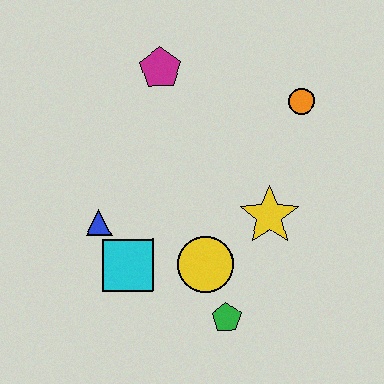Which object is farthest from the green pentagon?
The magenta pentagon is farthest from the green pentagon.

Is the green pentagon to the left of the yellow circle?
No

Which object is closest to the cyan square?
The blue triangle is closest to the cyan square.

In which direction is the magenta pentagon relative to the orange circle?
The magenta pentagon is to the left of the orange circle.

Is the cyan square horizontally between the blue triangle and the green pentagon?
Yes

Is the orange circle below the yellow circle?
No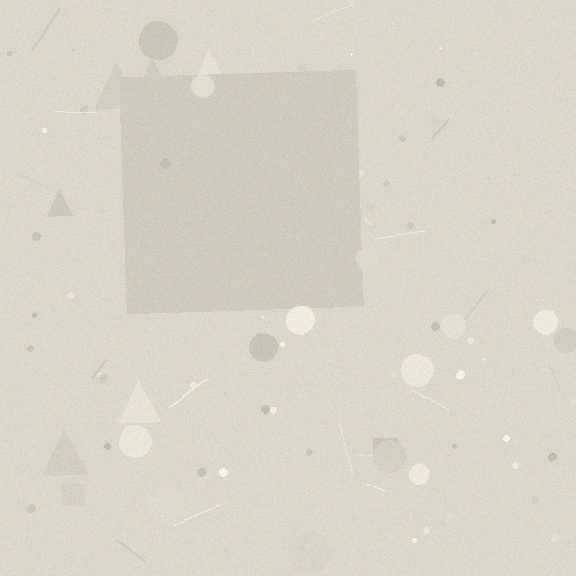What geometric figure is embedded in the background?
A square is embedded in the background.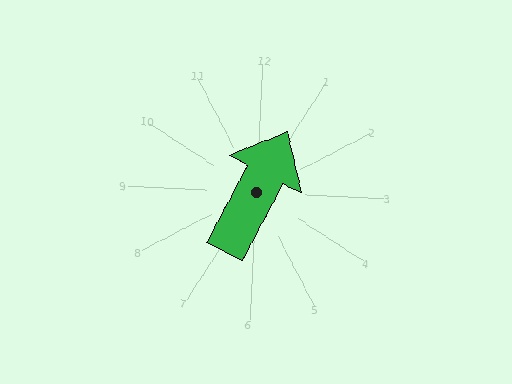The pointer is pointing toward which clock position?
Roughly 1 o'clock.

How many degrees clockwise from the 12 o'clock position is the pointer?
Approximately 25 degrees.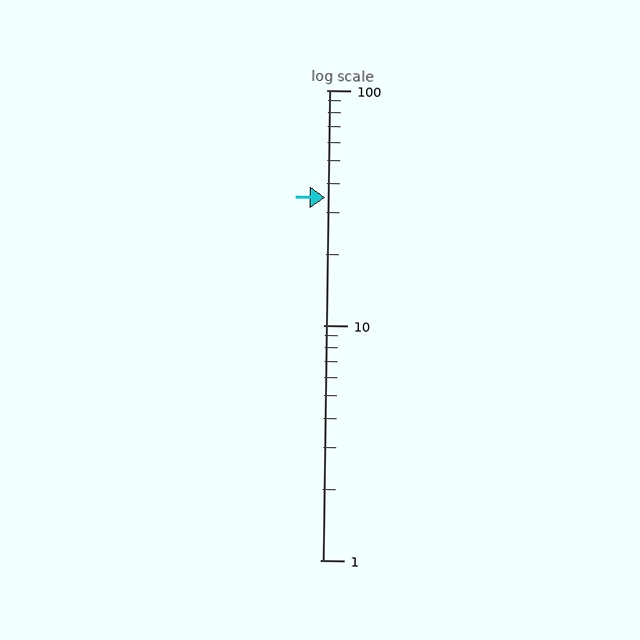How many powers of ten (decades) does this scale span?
The scale spans 2 decades, from 1 to 100.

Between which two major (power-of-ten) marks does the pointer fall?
The pointer is between 10 and 100.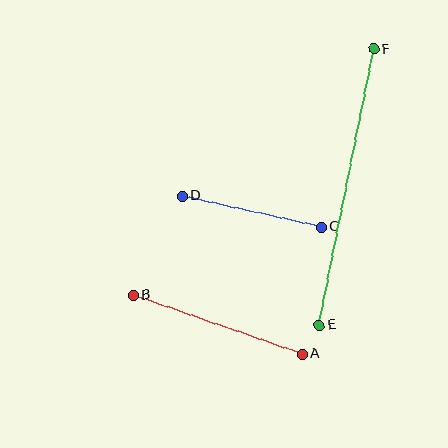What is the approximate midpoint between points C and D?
The midpoint is at approximately (252, 212) pixels.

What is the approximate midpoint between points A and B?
The midpoint is at approximately (218, 325) pixels.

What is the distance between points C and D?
The distance is approximately 143 pixels.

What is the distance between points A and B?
The distance is approximately 179 pixels.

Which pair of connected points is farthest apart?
Points E and F are farthest apart.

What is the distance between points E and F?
The distance is approximately 282 pixels.